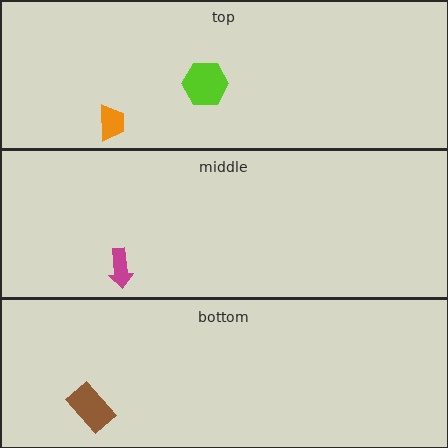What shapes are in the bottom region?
The brown rectangle.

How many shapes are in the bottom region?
1.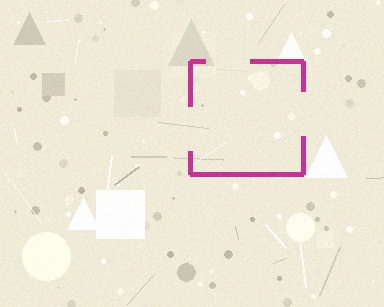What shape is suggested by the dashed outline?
The dashed outline suggests a square.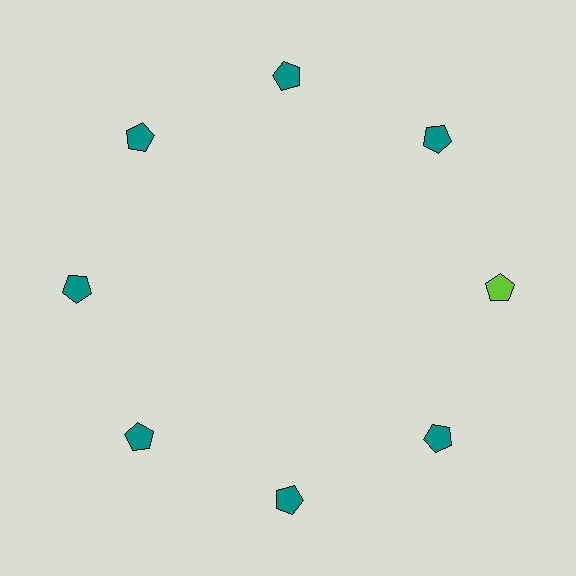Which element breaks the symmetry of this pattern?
The lime pentagon at roughly the 3 o'clock position breaks the symmetry. All other shapes are teal pentagons.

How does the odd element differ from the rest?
It has a different color: lime instead of teal.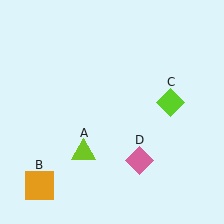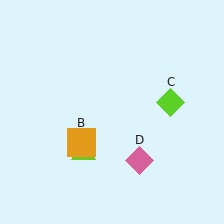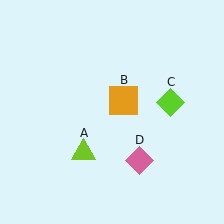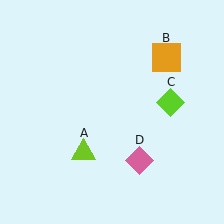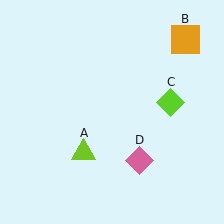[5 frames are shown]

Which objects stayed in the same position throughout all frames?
Lime triangle (object A) and lime diamond (object C) and pink diamond (object D) remained stationary.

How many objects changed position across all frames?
1 object changed position: orange square (object B).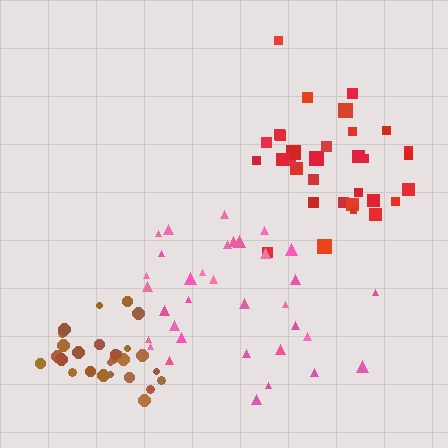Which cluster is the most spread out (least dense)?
Pink.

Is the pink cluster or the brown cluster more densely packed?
Brown.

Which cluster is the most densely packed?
Brown.